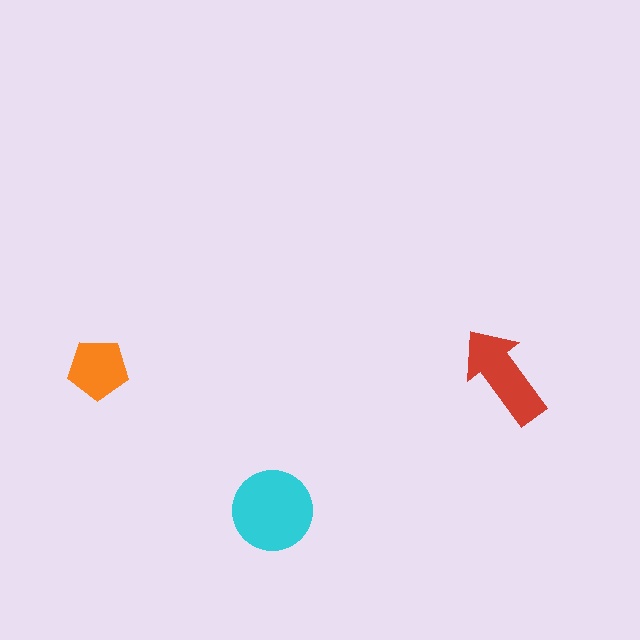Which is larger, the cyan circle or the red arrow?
The cyan circle.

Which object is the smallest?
The orange pentagon.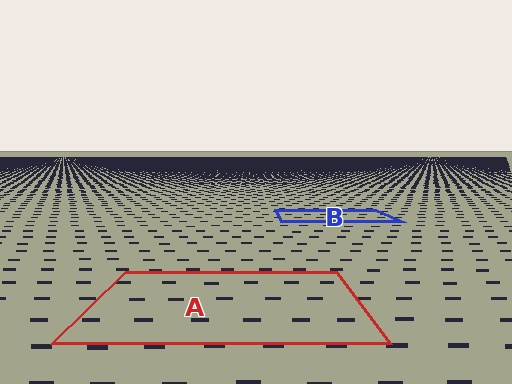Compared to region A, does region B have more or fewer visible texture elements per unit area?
Region B has more texture elements per unit area — they are packed more densely because it is farther away.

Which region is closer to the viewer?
Region A is closer. The texture elements there are larger and more spread out.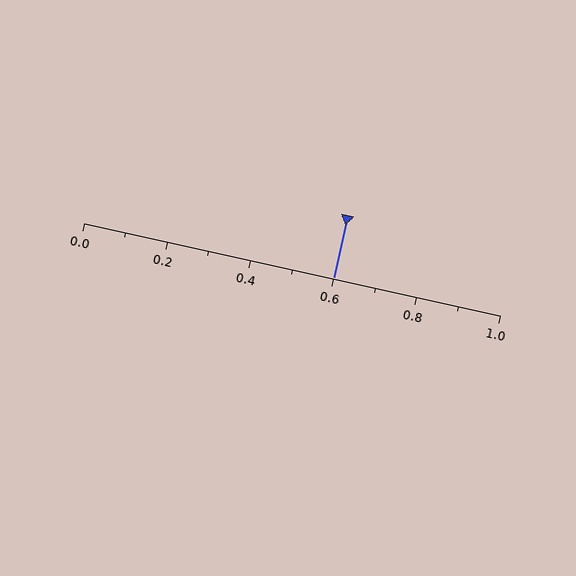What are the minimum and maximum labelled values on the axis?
The axis runs from 0.0 to 1.0.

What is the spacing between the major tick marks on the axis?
The major ticks are spaced 0.2 apart.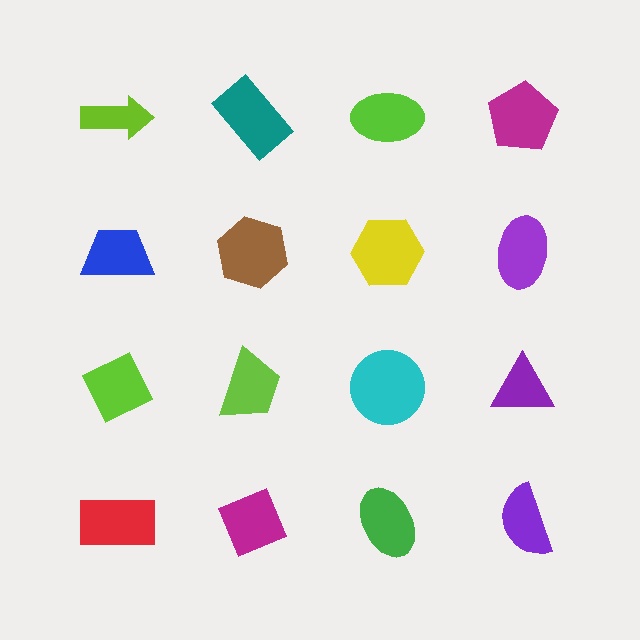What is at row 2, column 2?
A brown hexagon.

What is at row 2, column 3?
A yellow hexagon.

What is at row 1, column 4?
A magenta pentagon.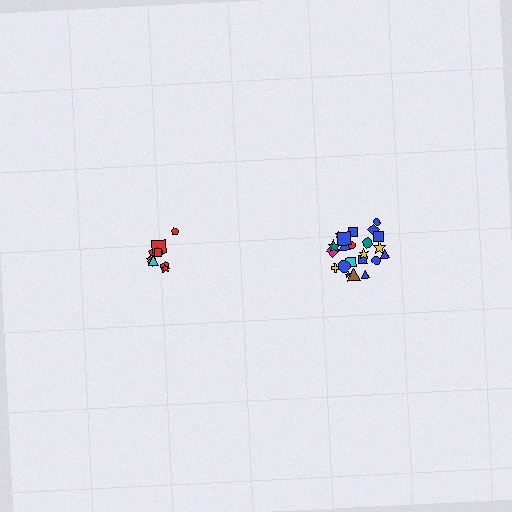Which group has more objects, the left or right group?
The right group.